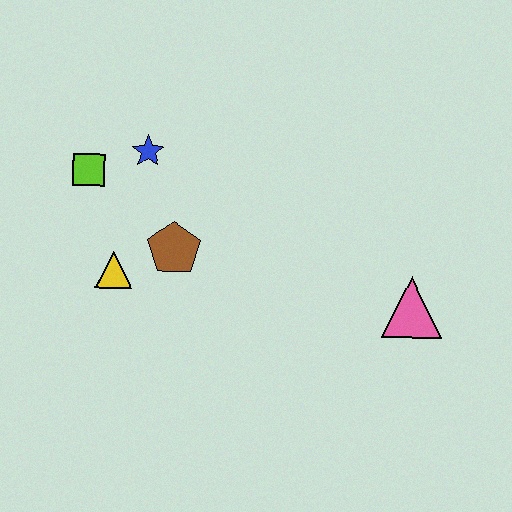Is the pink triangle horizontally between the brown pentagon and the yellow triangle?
No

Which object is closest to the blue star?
The lime square is closest to the blue star.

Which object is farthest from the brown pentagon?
The pink triangle is farthest from the brown pentagon.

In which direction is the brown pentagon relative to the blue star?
The brown pentagon is below the blue star.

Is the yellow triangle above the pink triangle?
Yes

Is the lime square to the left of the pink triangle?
Yes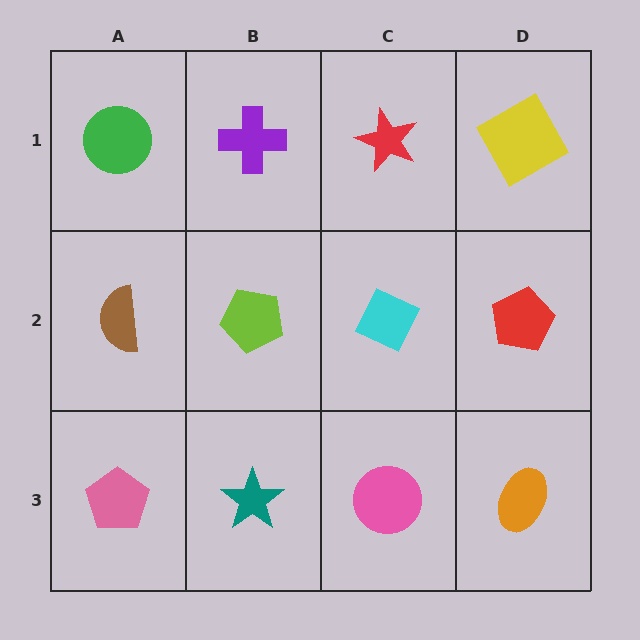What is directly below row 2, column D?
An orange ellipse.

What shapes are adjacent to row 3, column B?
A lime pentagon (row 2, column B), a pink pentagon (row 3, column A), a pink circle (row 3, column C).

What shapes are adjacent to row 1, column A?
A brown semicircle (row 2, column A), a purple cross (row 1, column B).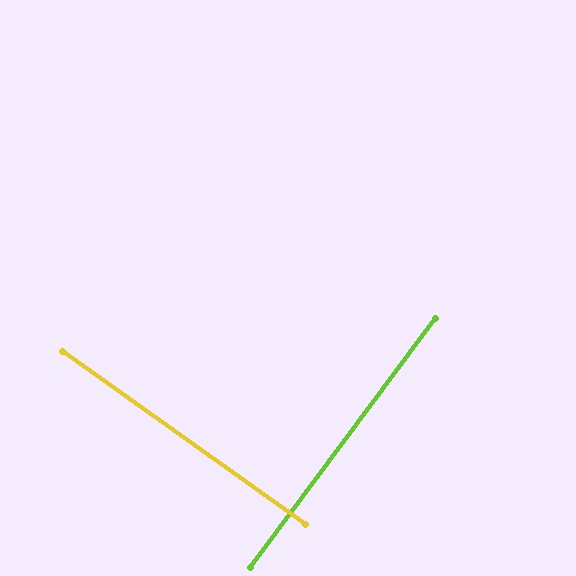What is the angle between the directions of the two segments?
Approximately 89 degrees.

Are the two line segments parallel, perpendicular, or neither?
Perpendicular — they meet at approximately 89°.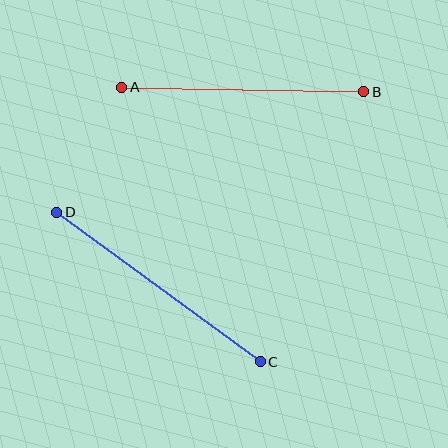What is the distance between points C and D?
The distance is approximately 252 pixels.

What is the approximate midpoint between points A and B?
The midpoint is at approximately (243, 90) pixels.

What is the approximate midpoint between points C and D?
The midpoint is at approximately (158, 287) pixels.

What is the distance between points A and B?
The distance is approximately 242 pixels.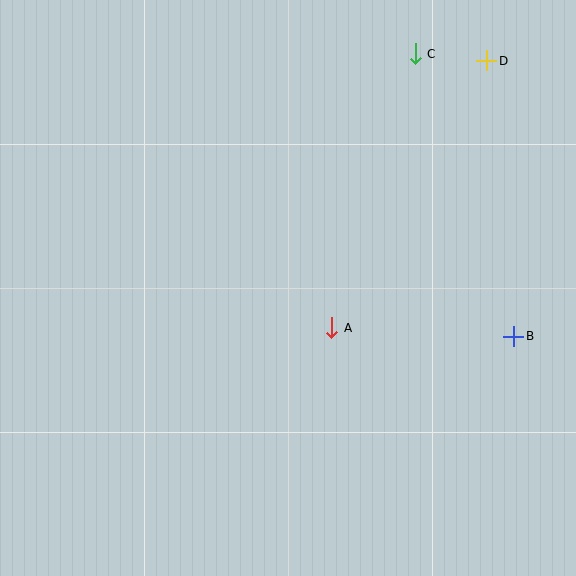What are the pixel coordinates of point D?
Point D is at (487, 61).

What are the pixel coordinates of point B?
Point B is at (514, 336).